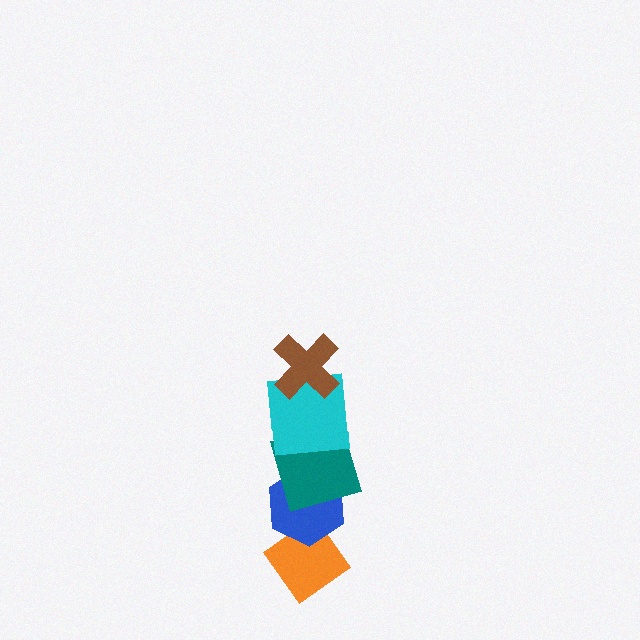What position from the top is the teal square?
The teal square is 3rd from the top.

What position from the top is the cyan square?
The cyan square is 2nd from the top.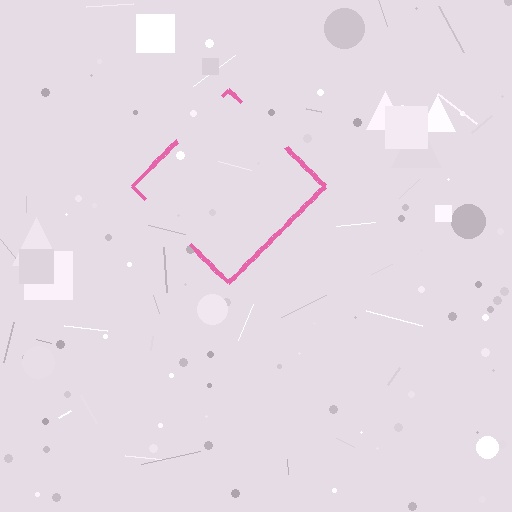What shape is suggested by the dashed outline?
The dashed outline suggests a diamond.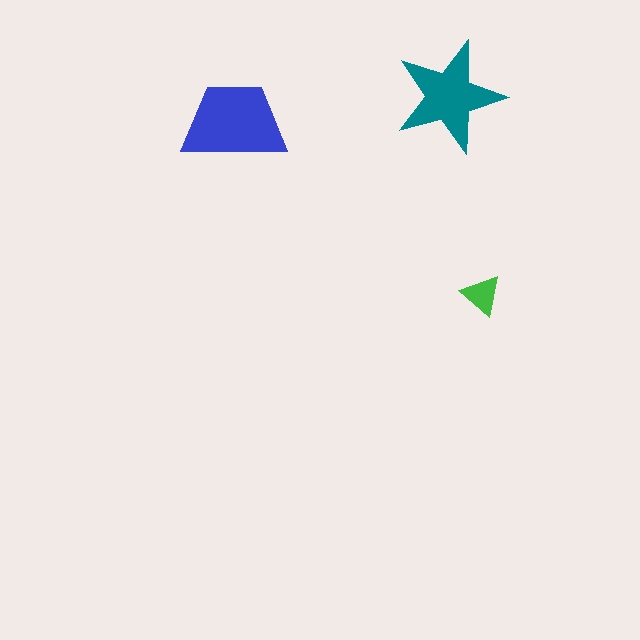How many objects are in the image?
There are 3 objects in the image.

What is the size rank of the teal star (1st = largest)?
2nd.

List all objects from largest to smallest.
The blue trapezoid, the teal star, the green triangle.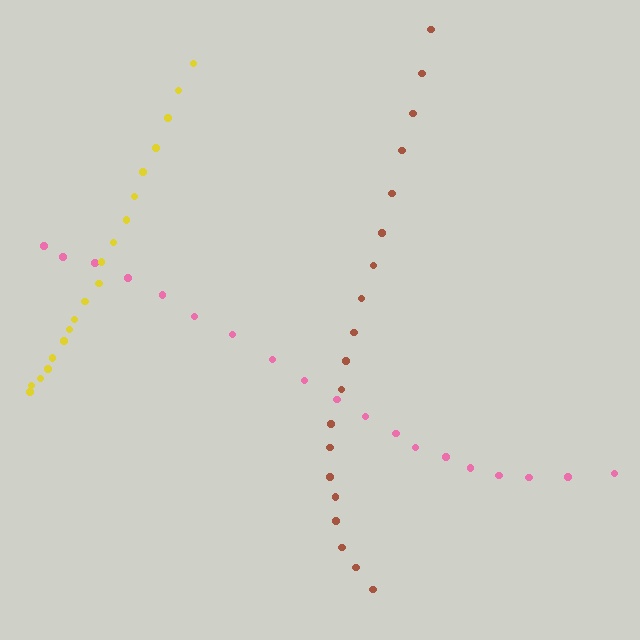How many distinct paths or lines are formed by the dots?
There are 3 distinct paths.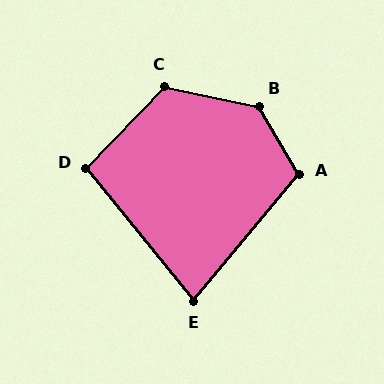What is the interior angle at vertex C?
Approximately 122 degrees (obtuse).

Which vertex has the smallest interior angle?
E, at approximately 79 degrees.